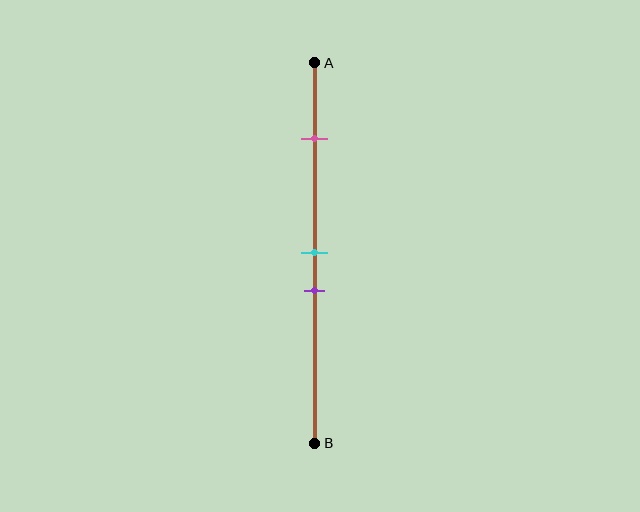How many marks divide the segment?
There are 3 marks dividing the segment.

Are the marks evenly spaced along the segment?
No, the marks are not evenly spaced.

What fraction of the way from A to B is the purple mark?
The purple mark is approximately 60% (0.6) of the way from A to B.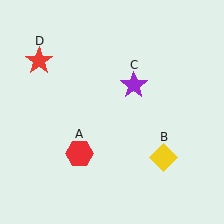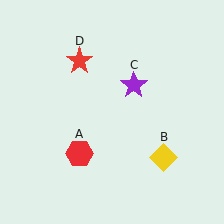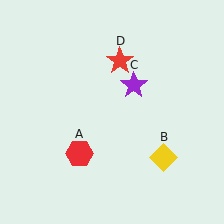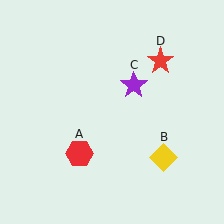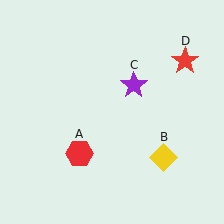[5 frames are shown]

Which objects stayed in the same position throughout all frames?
Red hexagon (object A) and yellow diamond (object B) and purple star (object C) remained stationary.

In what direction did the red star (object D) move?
The red star (object D) moved right.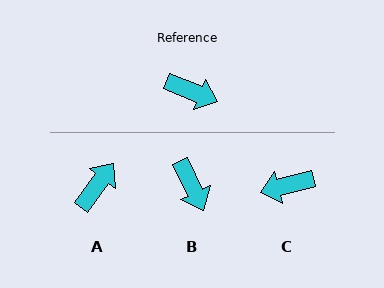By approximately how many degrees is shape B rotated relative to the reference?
Approximately 43 degrees clockwise.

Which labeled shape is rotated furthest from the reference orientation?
C, about 144 degrees away.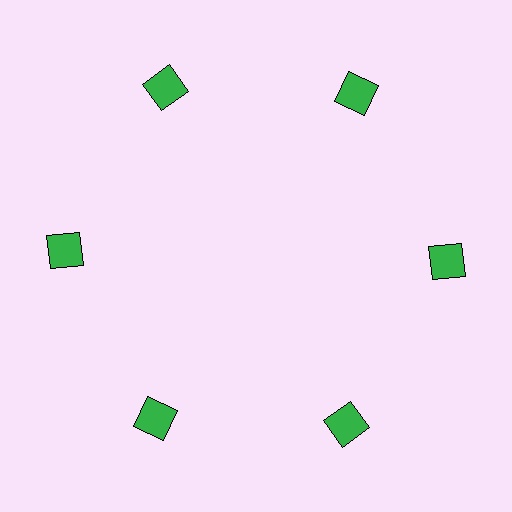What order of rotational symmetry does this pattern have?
This pattern has 6-fold rotational symmetry.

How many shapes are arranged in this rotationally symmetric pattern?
There are 6 shapes, arranged in 6 groups of 1.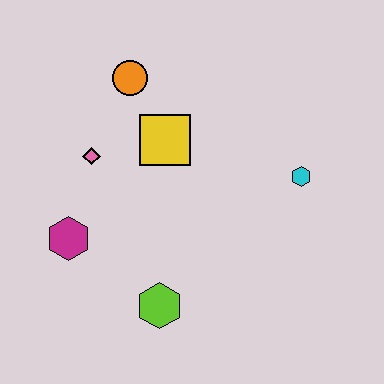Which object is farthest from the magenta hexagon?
The cyan hexagon is farthest from the magenta hexagon.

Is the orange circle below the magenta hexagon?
No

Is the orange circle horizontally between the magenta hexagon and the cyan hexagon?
Yes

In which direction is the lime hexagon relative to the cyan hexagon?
The lime hexagon is to the left of the cyan hexagon.